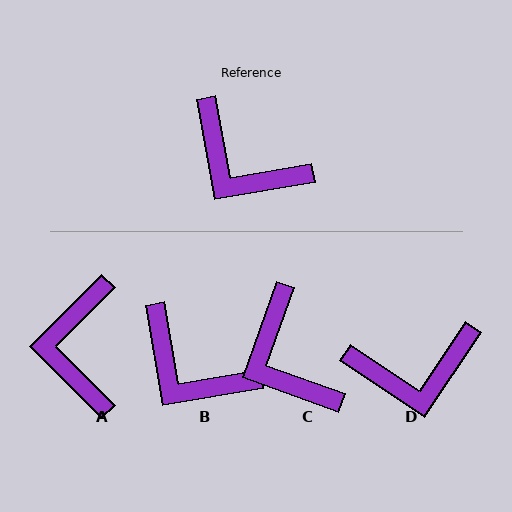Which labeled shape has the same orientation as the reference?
B.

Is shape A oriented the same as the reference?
No, it is off by about 55 degrees.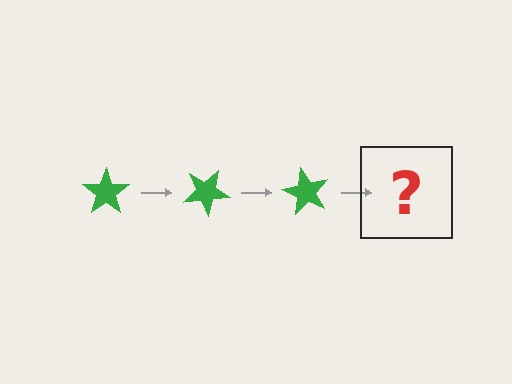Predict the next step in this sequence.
The next step is a green star rotated 90 degrees.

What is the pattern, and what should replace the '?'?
The pattern is that the star rotates 30 degrees each step. The '?' should be a green star rotated 90 degrees.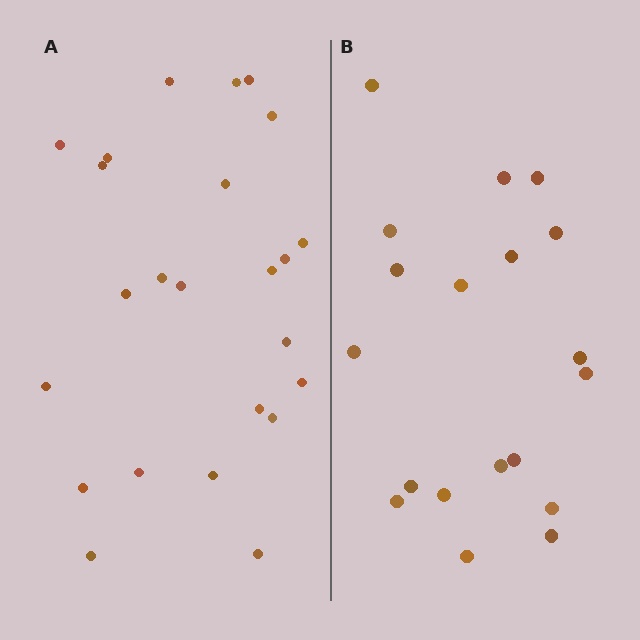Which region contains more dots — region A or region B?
Region A (the left region) has more dots.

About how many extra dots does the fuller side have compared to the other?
Region A has about 5 more dots than region B.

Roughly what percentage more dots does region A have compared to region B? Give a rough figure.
About 25% more.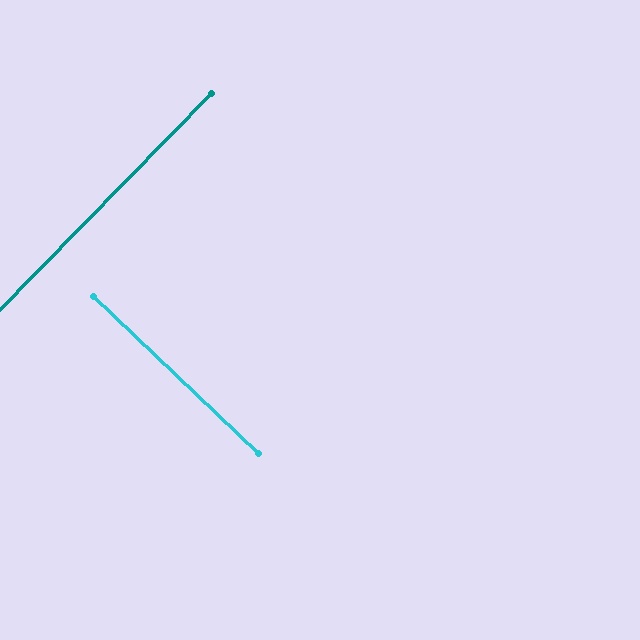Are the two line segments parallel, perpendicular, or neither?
Perpendicular — they meet at approximately 89°.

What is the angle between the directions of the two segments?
Approximately 89 degrees.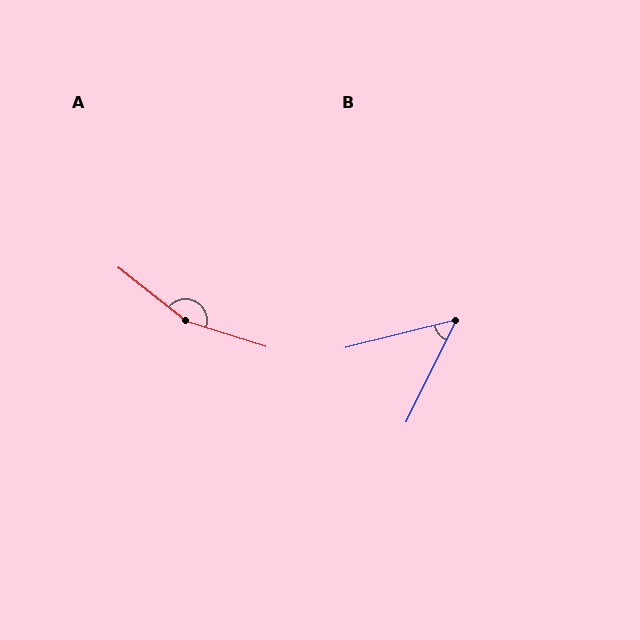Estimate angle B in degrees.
Approximately 50 degrees.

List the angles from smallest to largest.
B (50°), A (159°).